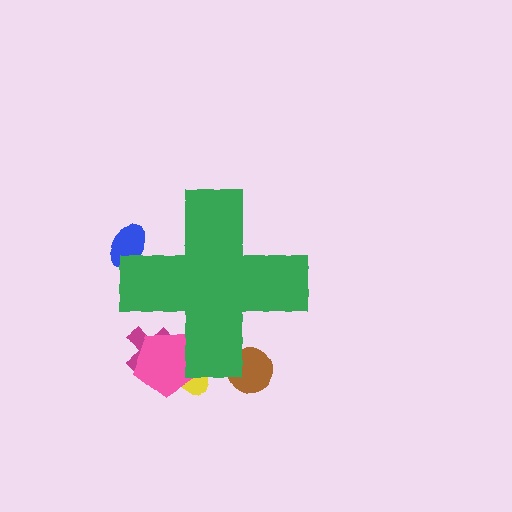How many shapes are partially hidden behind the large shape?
5 shapes are partially hidden.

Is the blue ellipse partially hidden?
Yes, the blue ellipse is partially hidden behind the green cross.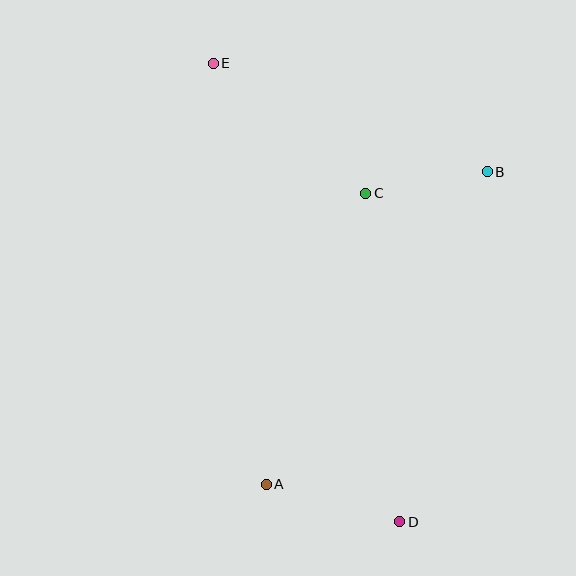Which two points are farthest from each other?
Points D and E are farthest from each other.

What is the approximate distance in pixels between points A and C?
The distance between A and C is approximately 307 pixels.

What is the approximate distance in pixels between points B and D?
The distance between B and D is approximately 361 pixels.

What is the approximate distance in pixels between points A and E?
The distance between A and E is approximately 424 pixels.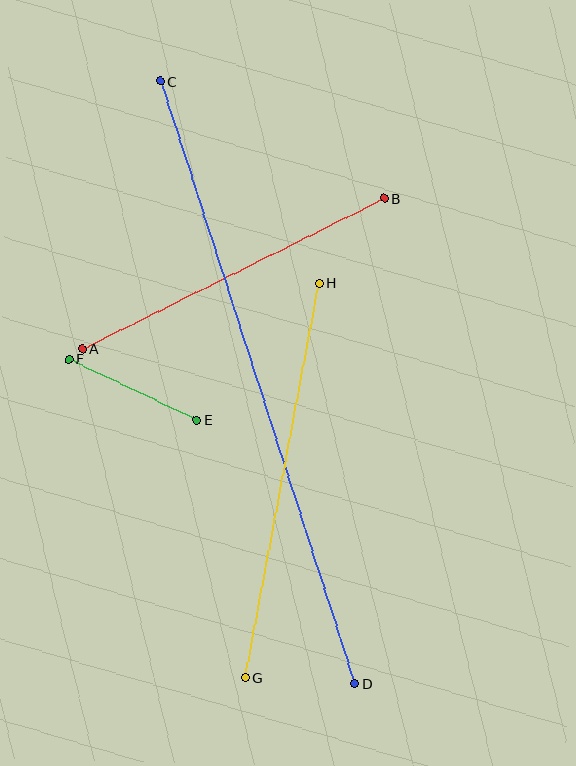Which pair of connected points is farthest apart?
Points C and D are farthest apart.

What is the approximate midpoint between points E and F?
The midpoint is at approximately (133, 390) pixels.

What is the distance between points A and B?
The distance is approximately 337 pixels.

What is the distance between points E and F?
The distance is approximately 141 pixels.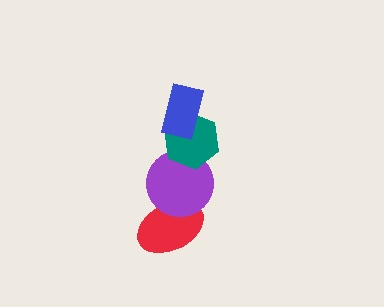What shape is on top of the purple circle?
The teal hexagon is on top of the purple circle.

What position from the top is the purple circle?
The purple circle is 3rd from the top.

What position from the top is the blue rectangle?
The blue rectangle is 1st from the top.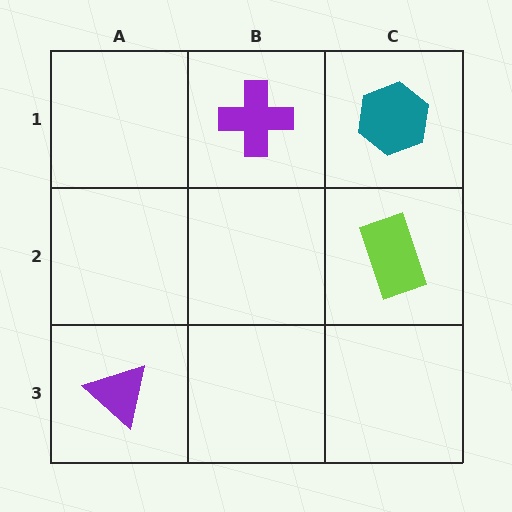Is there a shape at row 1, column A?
No, that cell is empty.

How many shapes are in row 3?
1 shape.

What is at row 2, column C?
A lime rectangle.